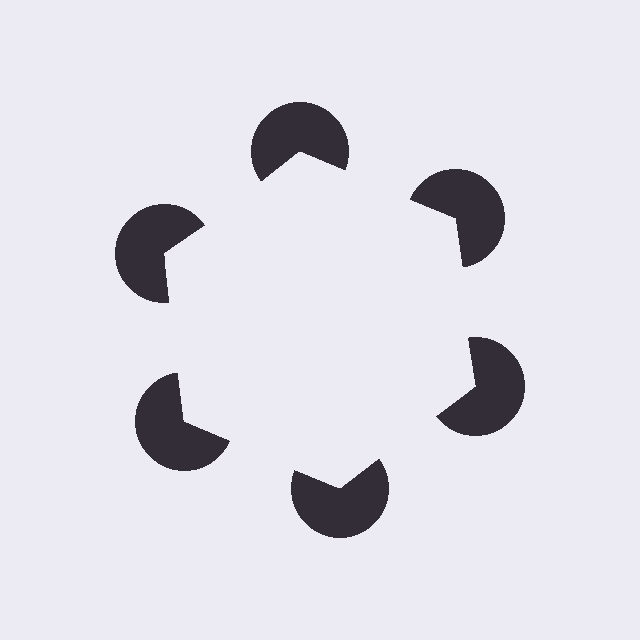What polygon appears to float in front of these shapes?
An illusory hexagon — its edges are inferred from the aligned wedge cuts in the pac-man discs, not physically drawn.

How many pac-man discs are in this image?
There are 6 — one at each vertex of the illusory hexagon.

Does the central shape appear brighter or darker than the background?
It typically appears slightly brighter than the background, even though no actual brightness change is drawn.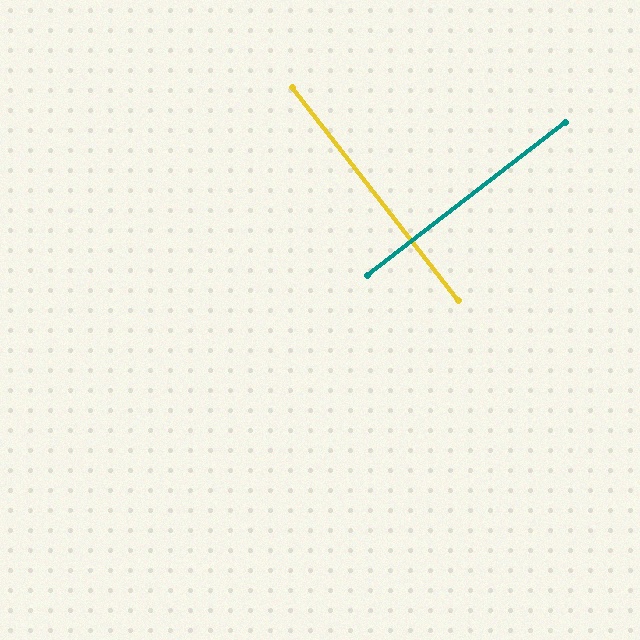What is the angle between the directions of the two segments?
Approximately 90 degrees.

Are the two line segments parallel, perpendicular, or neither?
Perpendicular — they meet at approximately 90°.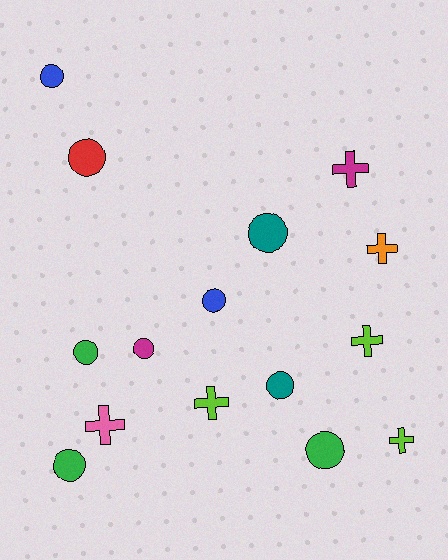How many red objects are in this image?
There is 1 red object.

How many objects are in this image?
There are 15 objects.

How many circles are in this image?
There are 9 circles.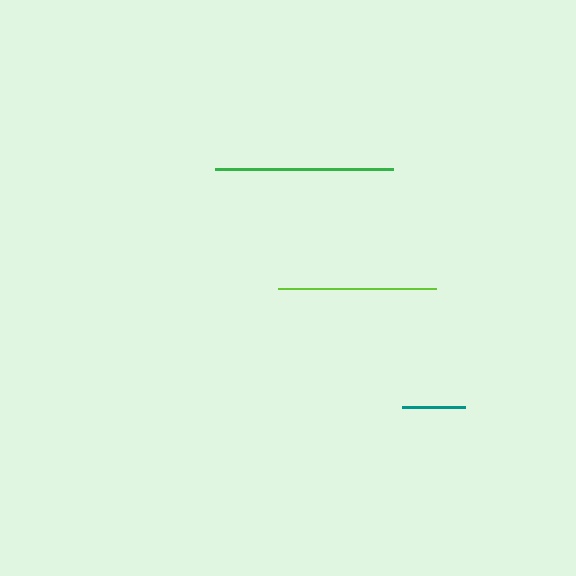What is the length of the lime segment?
The lime segment is approximately 157 pixels long.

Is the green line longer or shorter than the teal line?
The green line is longer than the teal line.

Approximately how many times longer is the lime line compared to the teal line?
The lime line is approximately 2.5 times the length of the teal line.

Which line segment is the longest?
The green line is the longest at approximately 178 pixels.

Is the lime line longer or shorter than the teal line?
The lime line is longer than the teal line.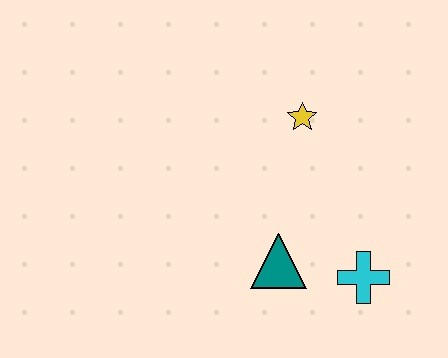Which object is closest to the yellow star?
The teal triangle is closest to the yellow star.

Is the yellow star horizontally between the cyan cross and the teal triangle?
Yes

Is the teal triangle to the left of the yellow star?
Yes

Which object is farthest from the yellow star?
The cyan cross is farthest from the yellow star.